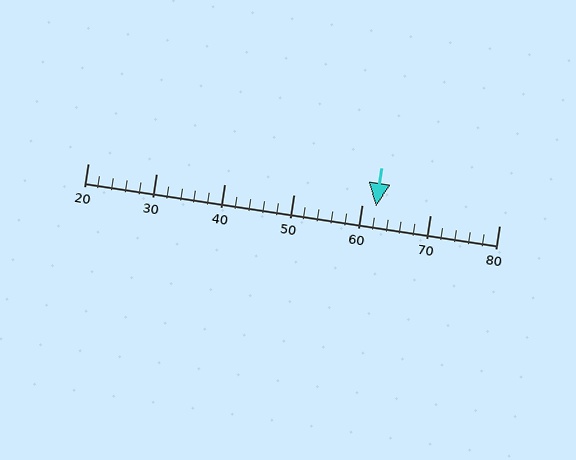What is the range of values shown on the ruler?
The ruler shows values from 20 to 80.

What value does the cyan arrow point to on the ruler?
The cyan arrow points to approximately 62.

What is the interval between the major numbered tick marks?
The major tick marks are spaced 10 units apart.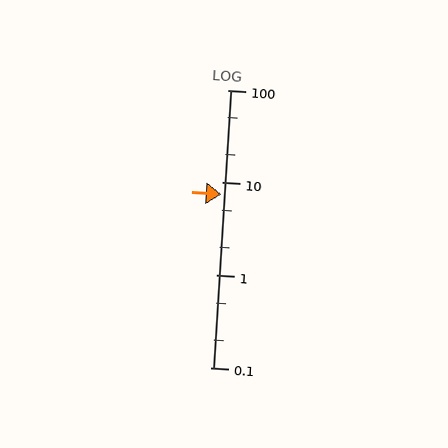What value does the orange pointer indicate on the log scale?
The pointer indicates approximately 7.4.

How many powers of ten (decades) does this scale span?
The scale spans 3 decades, from 0.1 to 100.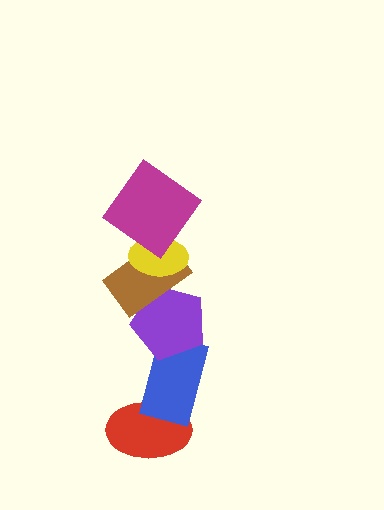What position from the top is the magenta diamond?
The magenta diamond is 1st from the top.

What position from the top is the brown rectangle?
The brown rectangle is 3rd from the top.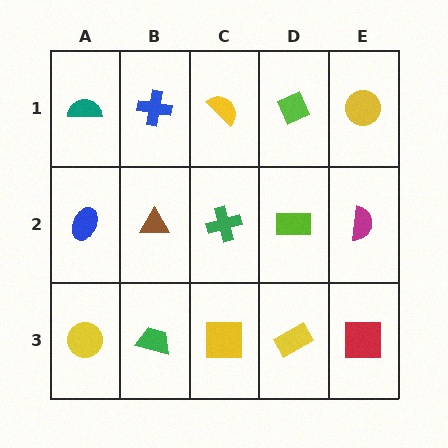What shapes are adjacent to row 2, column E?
A yellow circle (row 1, column E), a red square (row 3, column E), a lime rectangle (row 2, column D).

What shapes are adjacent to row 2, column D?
A lime diamond (row 1, column D), a yellow rectangle (row 3, column D), a green cross (row 2, column C), a magenta semicircle (row 2, column E).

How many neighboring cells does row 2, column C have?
4.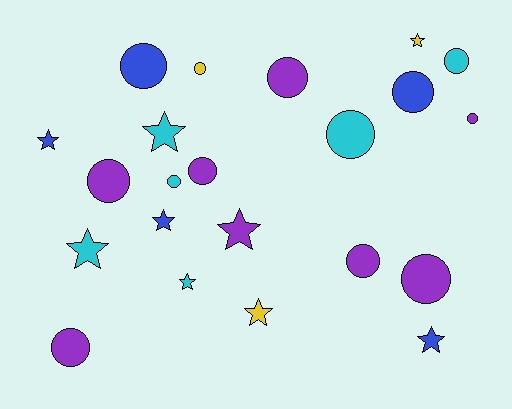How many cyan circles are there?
There are 3 cyan circles.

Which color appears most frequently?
Purple, with 8 objects.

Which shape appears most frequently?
Circle, with 13 objects.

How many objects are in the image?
There are 22 objects.